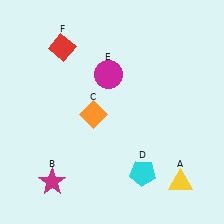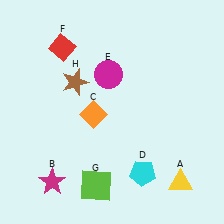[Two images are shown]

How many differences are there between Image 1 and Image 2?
There are 2 differences between the two images.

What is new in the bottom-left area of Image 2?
A lime square (G) was added in the bottom-left area of Image 2.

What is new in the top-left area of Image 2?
A brown star (H) was added in the top-left area of Image 2.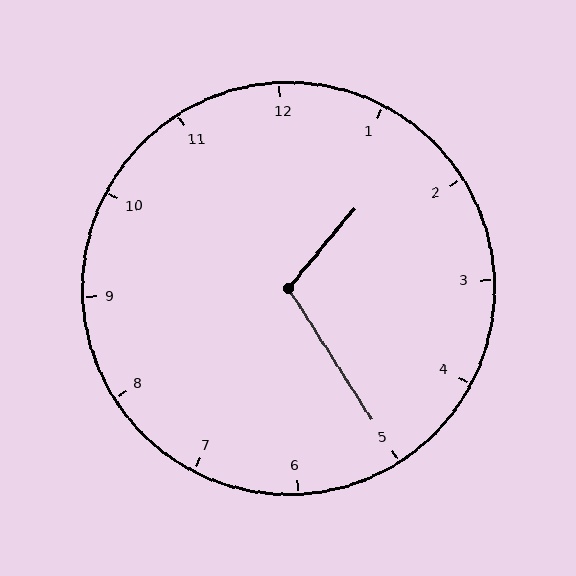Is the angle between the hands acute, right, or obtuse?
It is obtuse.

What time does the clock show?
1:25.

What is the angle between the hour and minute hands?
Approximately 108 degrees.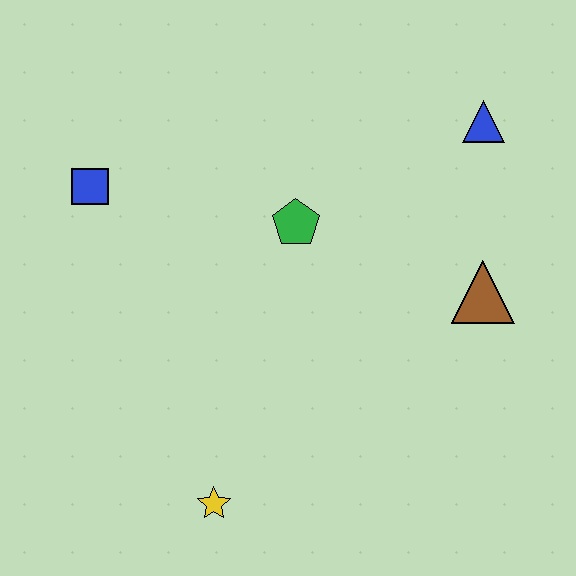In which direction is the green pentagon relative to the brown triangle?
The green pentagon is to the left of the brown triangle.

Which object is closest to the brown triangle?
The blue triangle is closest to the brown triangle.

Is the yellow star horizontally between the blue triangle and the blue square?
Yes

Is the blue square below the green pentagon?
No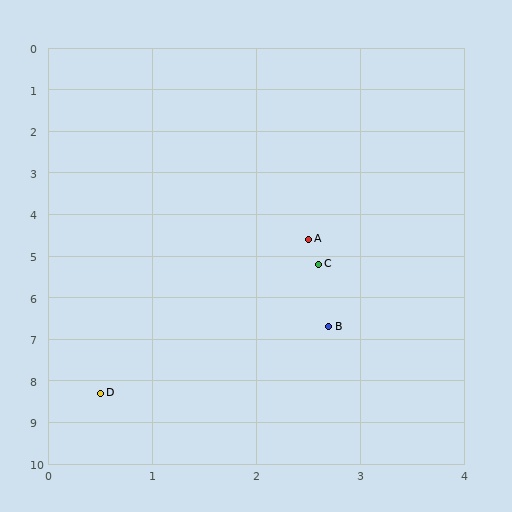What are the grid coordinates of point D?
Point D is at approximately (0.5, 8.3).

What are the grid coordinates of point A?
Point A is at approximately (2.5, 4.6).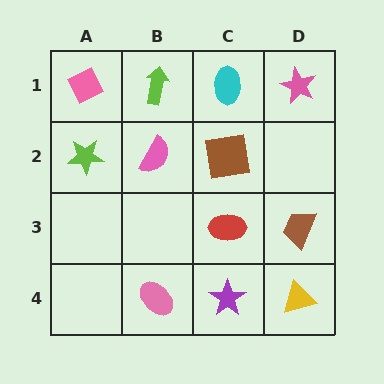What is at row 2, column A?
A lime star.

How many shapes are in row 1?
4 shapes.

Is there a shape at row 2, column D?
No, that cell is empty.